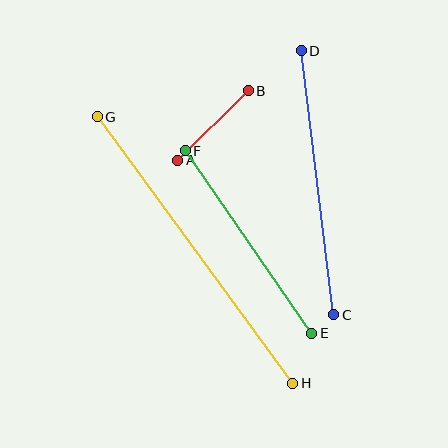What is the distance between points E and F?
The distance is approximately 222 pixels.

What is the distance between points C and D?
The distance is approximately 266 pixels.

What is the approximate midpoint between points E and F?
The midpoint is at approximately (249, 242) pixels.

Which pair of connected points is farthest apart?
Points G and H are farthest apart.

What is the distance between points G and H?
The distance is approximately 330 pixels.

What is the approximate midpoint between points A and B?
The midpoint is at approximately (213, 125) pixels.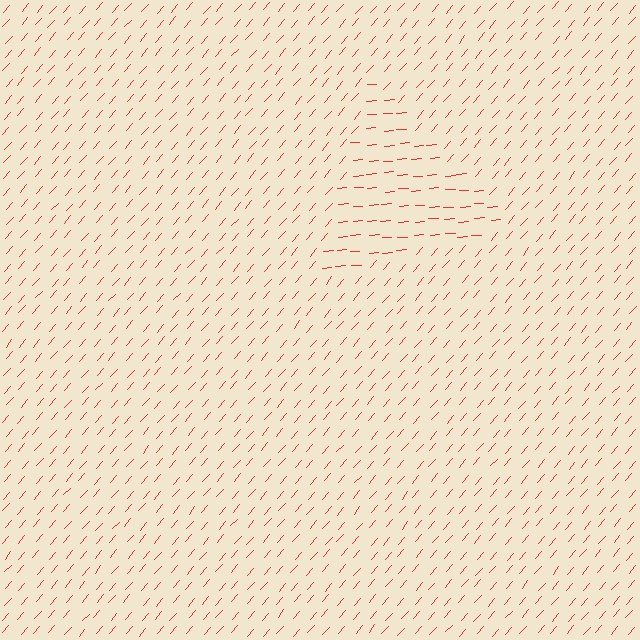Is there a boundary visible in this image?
Yes, there is a texture boundary formed by a change in line orientation.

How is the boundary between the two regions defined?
The boundary is defined purely by a change in line orientation (approximately 45 degrees difference). All lines are the same color and thickness.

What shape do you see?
I see a triangle.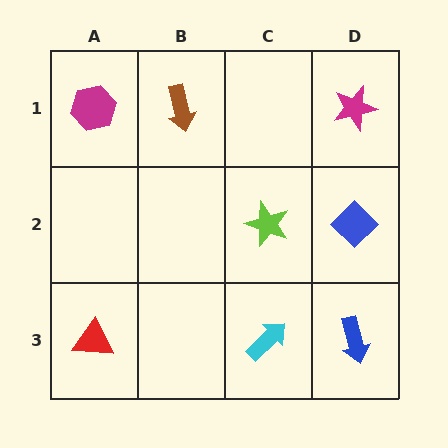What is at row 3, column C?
A cyan arrow.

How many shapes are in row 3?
3 shapes.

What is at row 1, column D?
A magenta star.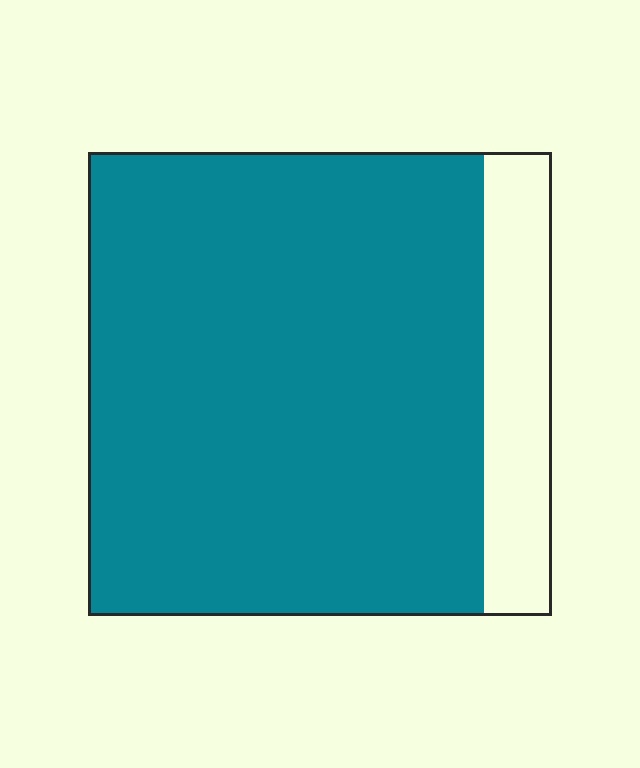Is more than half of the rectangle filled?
Yes.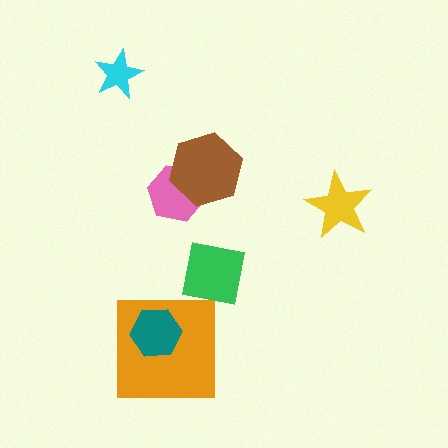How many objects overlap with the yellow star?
0 objects overlap with the yellow star.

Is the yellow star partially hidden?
No, no other shape covers it.